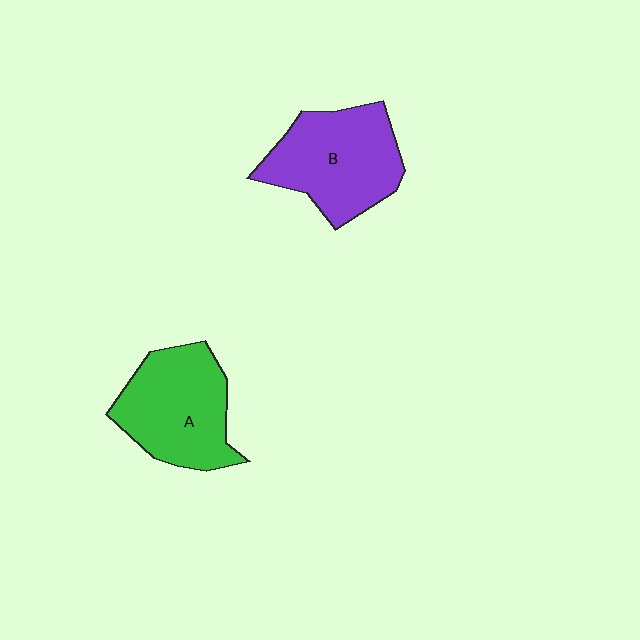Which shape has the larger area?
Shape B (purple).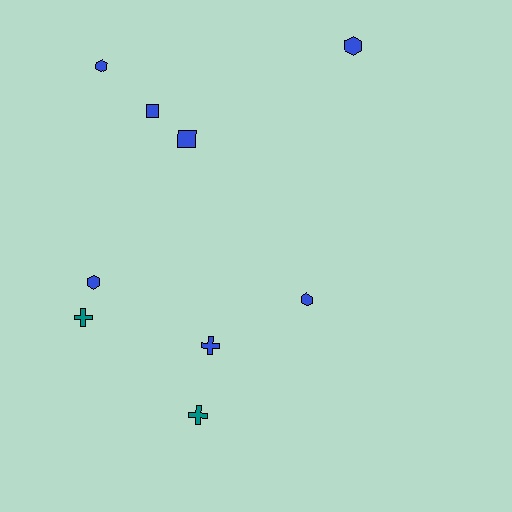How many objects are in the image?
There are 9 objects.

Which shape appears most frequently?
Hexagon, with 4 objects.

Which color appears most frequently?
Blue, with 7 objects.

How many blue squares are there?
There are 2 blue squares.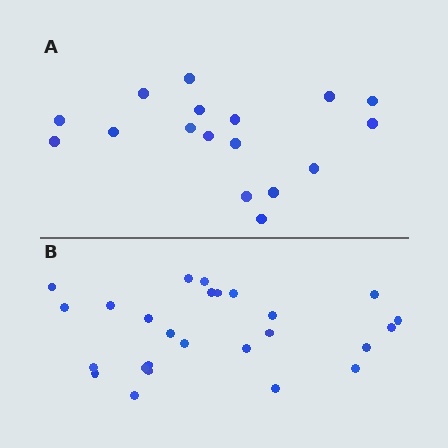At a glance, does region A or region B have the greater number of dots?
Region B (the bottom region) has more dots.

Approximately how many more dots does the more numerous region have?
Region B has roughly 8 or so more dots than region A.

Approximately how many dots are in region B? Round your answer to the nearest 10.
About 30 dots. (The exact count is 26, which rounds to 30.)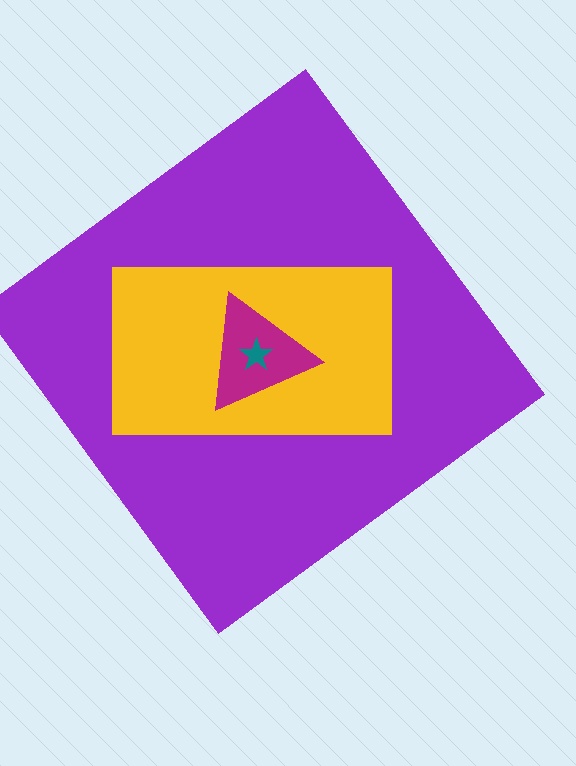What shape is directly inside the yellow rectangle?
The magenta triangle.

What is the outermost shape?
The purple diamond.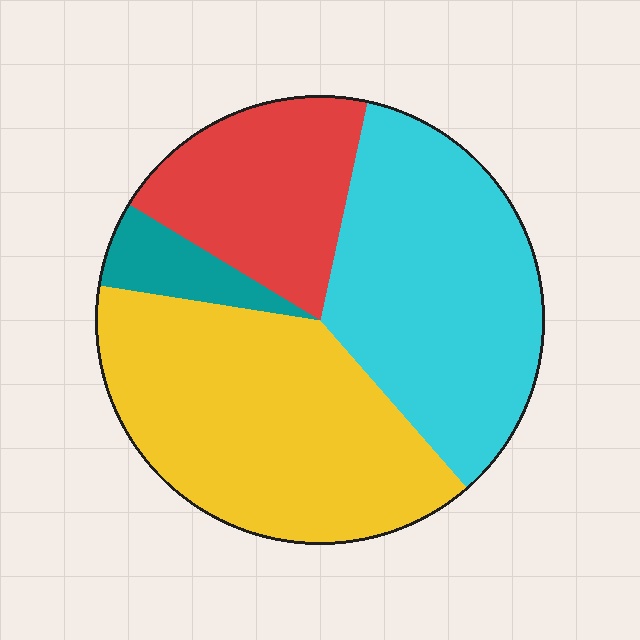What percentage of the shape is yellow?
Yellow covers roughly 40% of the shape.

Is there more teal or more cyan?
Cyan.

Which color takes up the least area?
Teal, at roughly 5%.